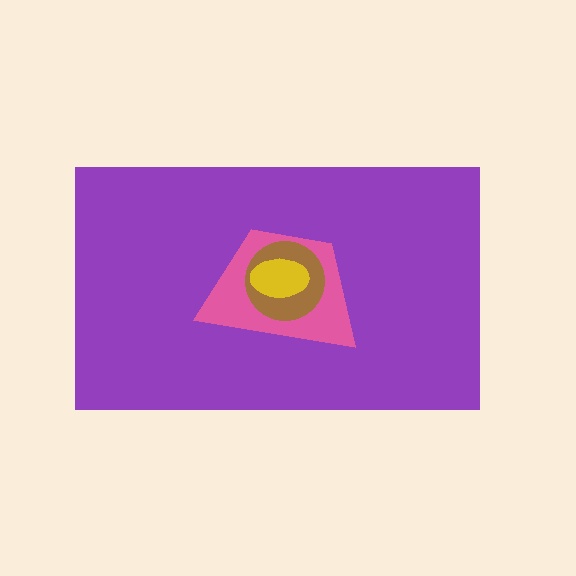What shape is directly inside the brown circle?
The yellow ellipse.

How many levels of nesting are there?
4.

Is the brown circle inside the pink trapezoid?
Yes.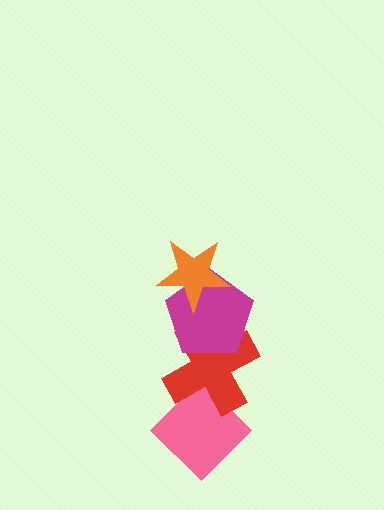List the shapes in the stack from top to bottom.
From top to bottom: the orange star, the magenta pentagon, the red cross, the pink diamond.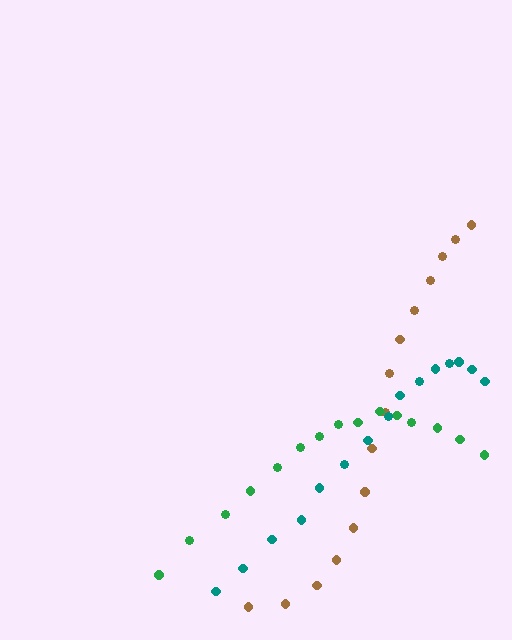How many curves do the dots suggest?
There are 3 distinct paths.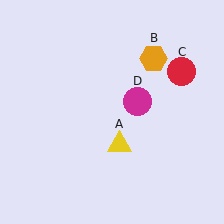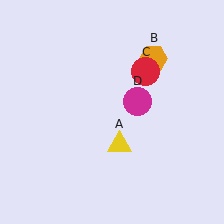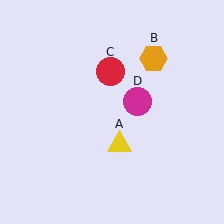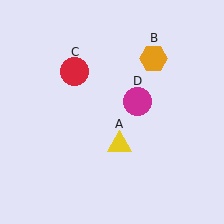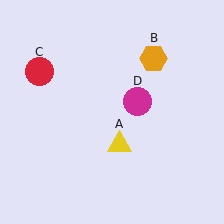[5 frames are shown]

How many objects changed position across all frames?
1 object changed position: red circle (object C).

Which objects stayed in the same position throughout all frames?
Yellow triangle (object A) and orange hexagon (object B) and magenta circle (object D) remained stationary.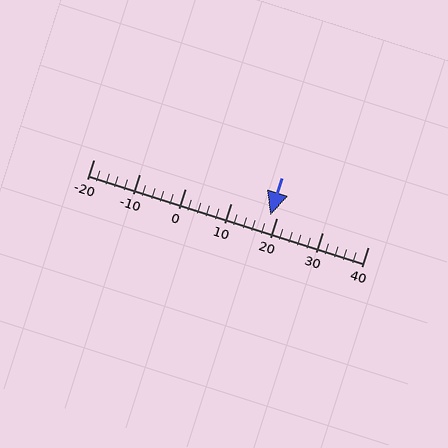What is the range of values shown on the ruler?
The ruler shows values from -20 to 40.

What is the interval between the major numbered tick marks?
The major tick marks are spaced 10 units apart.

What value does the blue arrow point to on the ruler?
The blue arrow points to approximately 19.